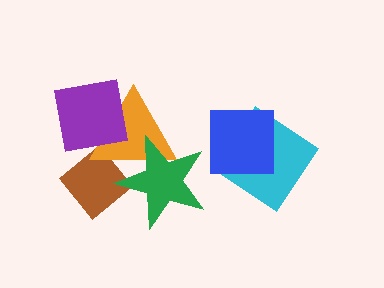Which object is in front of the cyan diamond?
The blue square is in front of the cyan diamond.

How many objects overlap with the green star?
2 objects overlap with the green star.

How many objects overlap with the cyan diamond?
1 object overlaps with the cyan diamond.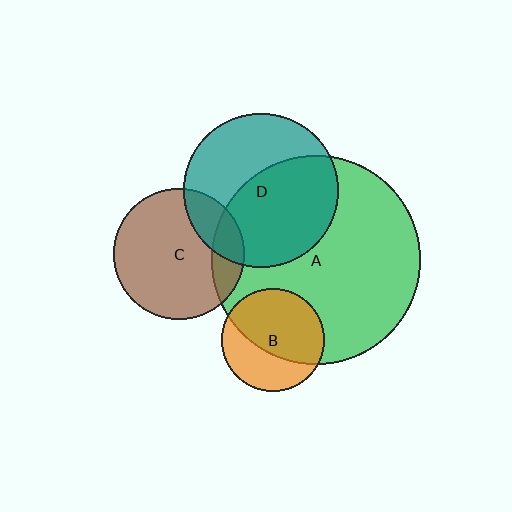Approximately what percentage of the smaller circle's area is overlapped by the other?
Approximately 55%.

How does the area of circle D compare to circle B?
Approximately 2.3 times.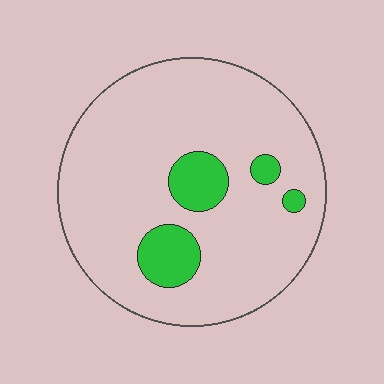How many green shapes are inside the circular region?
4.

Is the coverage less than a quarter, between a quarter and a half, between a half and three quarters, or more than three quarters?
Less than a quarter.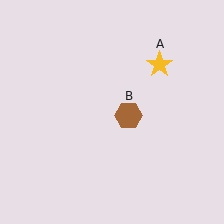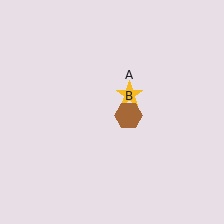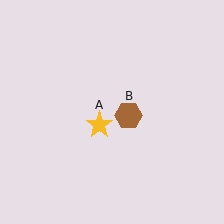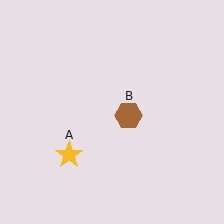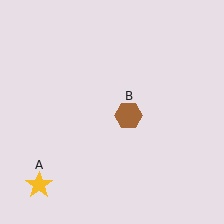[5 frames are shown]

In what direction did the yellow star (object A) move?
The yellow star (object A) moved down and to the left.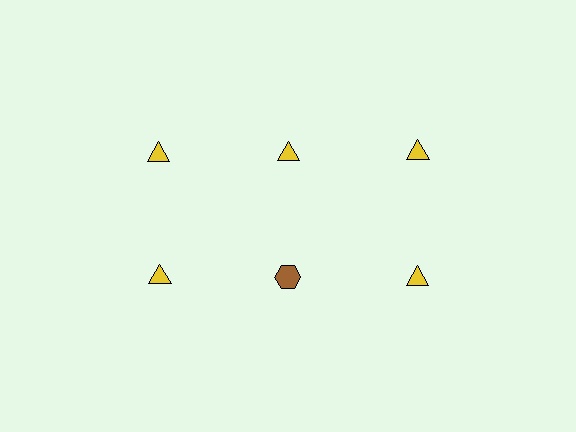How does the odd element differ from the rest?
It differs in both color (brown instead of yellow) and shape (hexagon instead of triangle).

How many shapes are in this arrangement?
There are 6 shapes arranged in a grid pattern.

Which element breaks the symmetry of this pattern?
The brown hexagon in the second row, second from left column breaks the symmetry. All other shapes are yellow triangles.